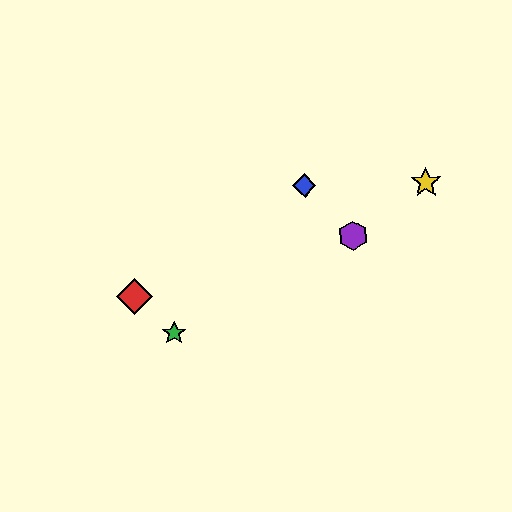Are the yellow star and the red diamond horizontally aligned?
No, the yellow star is at y≈182 and the red diamond is at y≈296.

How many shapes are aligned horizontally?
2 shapes (the blue diamond, the yellow star) are aligned horizontally.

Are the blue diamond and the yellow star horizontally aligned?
Yes, both are at y≈185.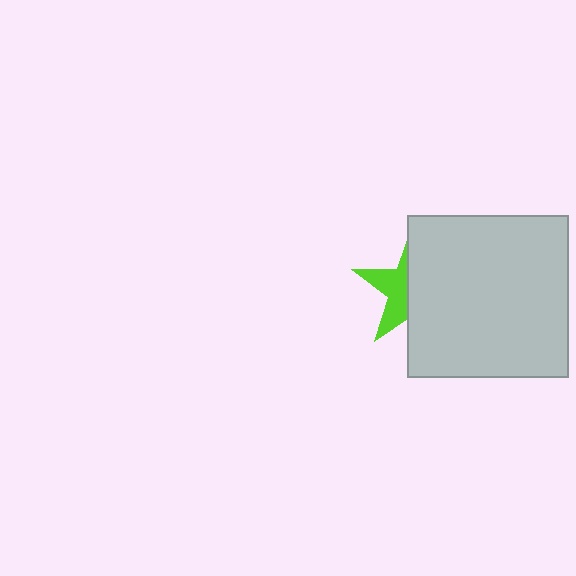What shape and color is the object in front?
The object in front is a light gray square.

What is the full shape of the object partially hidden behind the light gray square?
The partially hidden object is a lime star.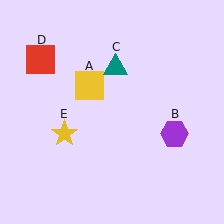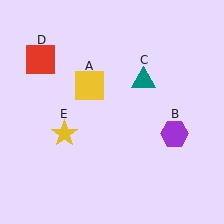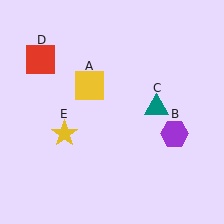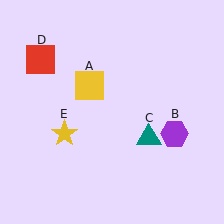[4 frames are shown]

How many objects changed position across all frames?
1 object changed position: teal triangle (object C).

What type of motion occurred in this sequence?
The teal triangle (object C) rotated clockwise around the center of the scene.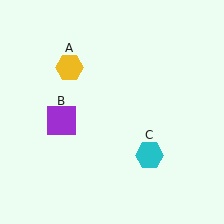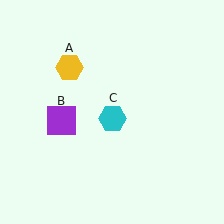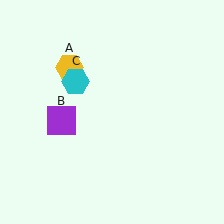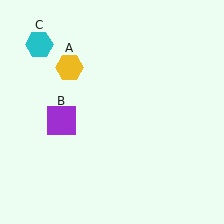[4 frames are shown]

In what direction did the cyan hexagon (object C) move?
The cyan hexagon (object C) moved up and to the left.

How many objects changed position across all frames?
1 object changed position: cyan hexagon (object C).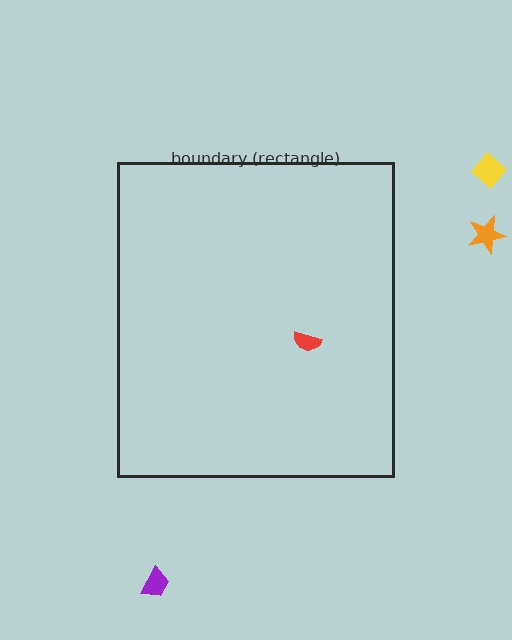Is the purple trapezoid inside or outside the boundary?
Outside.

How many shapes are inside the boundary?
1 inside, 3 outside.